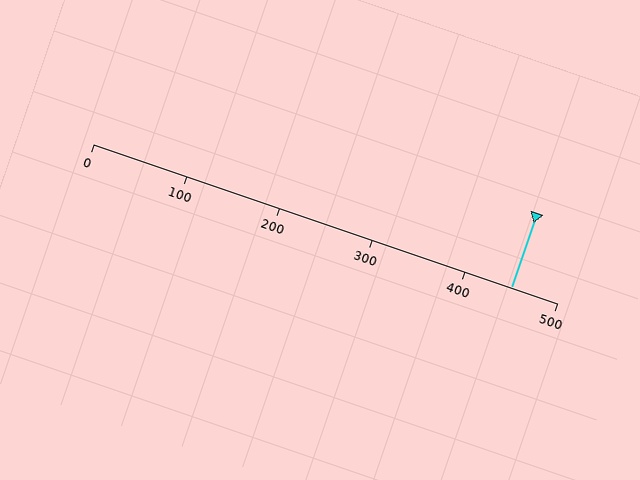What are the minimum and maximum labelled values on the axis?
The axis runs from 0 to 500.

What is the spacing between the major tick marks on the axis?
The major ticks are spaced 100 apart.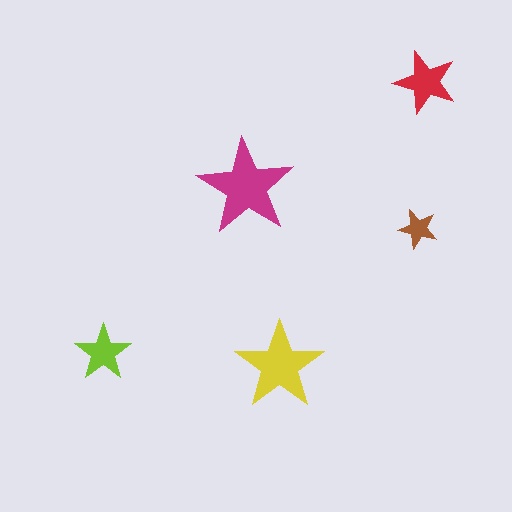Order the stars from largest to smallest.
the magenta one, the yellow one, the red one, the lime one, the brown one.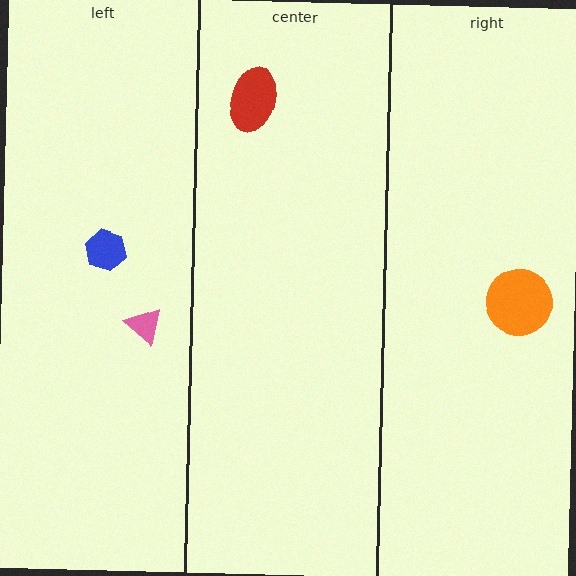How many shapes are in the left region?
2.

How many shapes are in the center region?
1.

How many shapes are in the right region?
1.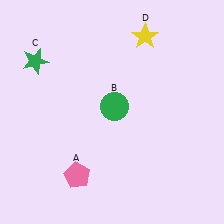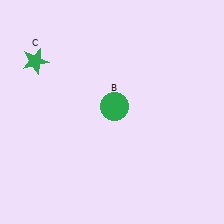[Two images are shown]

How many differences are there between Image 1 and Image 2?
There are 2 differences between the two images.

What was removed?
The yellow star (D), the pink pentagon (A) were removed in Image 2.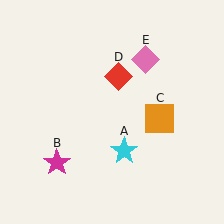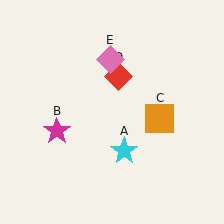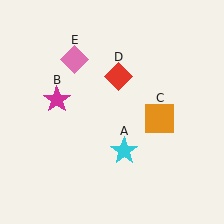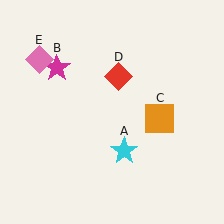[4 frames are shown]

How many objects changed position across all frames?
2 objects changed position: magenta star (object B), pink diamond (object E).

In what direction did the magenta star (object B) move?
The magenta star (object B) moved up.